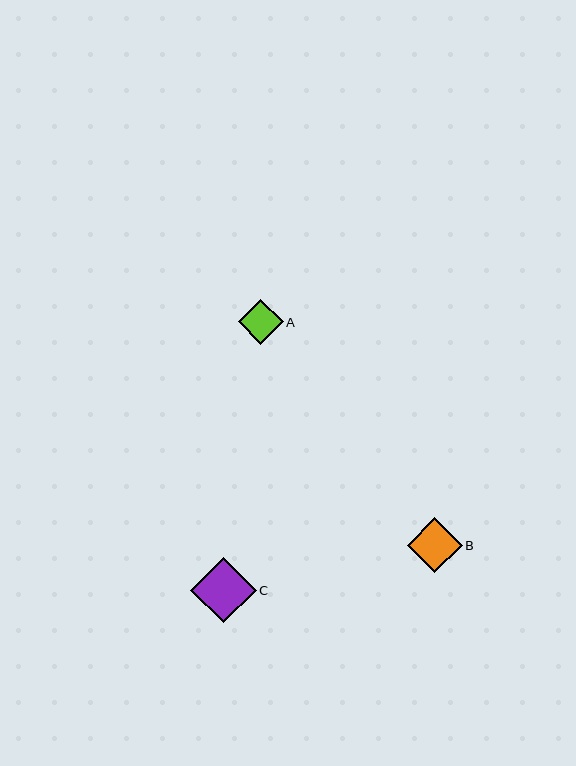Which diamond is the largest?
Diamond C is the largest with a size of approximately 65 pixels.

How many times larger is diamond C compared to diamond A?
Diamond C is approximately 1.4 times the size of diamond A.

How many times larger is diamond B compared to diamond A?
Diamond B is approximately 1.2 times the size of diamond A.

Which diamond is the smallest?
Diamond A is the smallest with a size of approximately 45 pixels.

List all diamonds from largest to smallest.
From largest to smallest: C, B, A.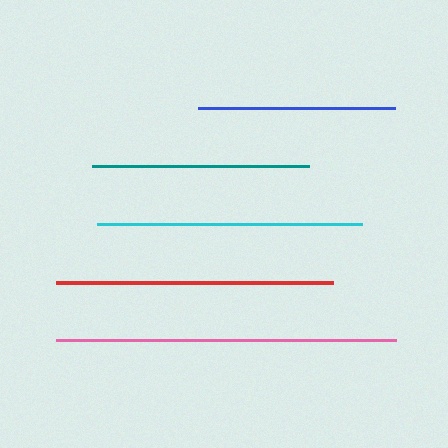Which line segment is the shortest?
The blue line is the shortest at approximately 198 pixels.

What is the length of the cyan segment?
The cyan segment is approximately 265 pixels long.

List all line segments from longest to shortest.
From longest to shortest: pink, red, cyan, teal, blue.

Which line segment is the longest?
The pink line is the longest at approximately 340 pixels.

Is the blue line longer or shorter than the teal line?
The teal line is longer than the blue line.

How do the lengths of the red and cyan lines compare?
The red and cyan lines are approximately the same length.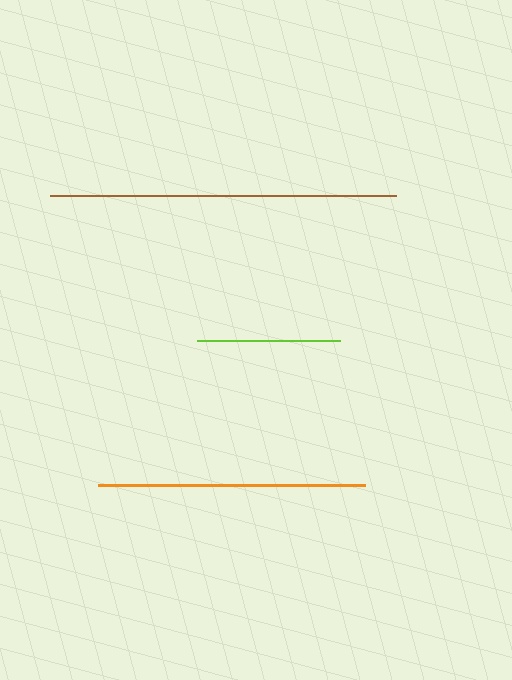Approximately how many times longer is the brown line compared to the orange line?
The brown line is approximately 1.3 times the length of the orange line.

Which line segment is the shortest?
The lime line is the shortest at approximately 143 pixels.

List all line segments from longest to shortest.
From longest to shortest: brown, orange, lime.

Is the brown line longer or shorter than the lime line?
The brown line is longer than the lime line.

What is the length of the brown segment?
The brown segment is approximately 347 pixels long.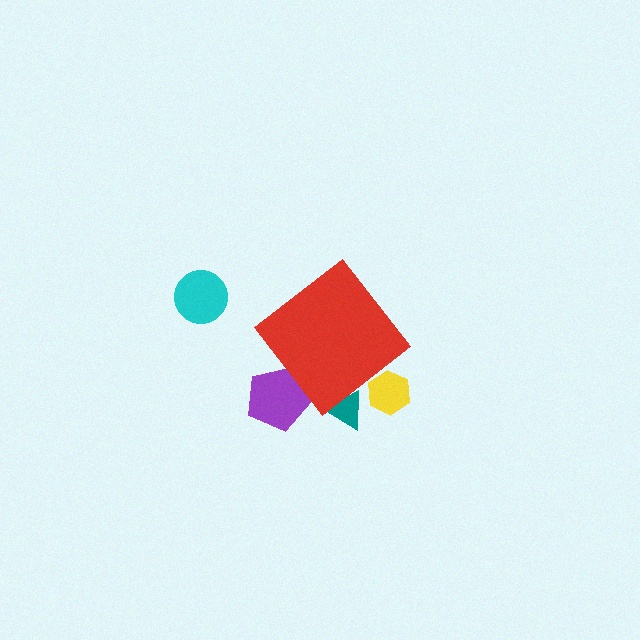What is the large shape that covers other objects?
A red diamond.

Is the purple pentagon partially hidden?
Yes, the purple pentagon is partially hidden behind the red diamond.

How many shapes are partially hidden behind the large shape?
3 shapes are partially hidden.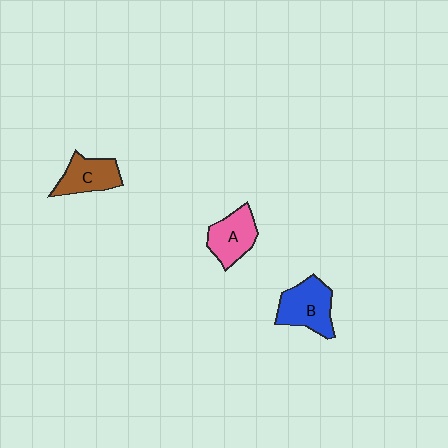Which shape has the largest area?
Shape B (blue).